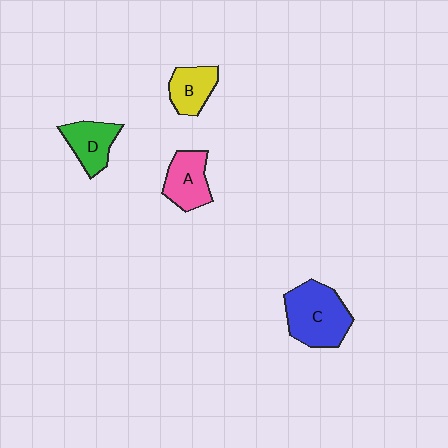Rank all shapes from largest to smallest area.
From largest to smallest: C (blue), A (pink), D (green), B (yellow).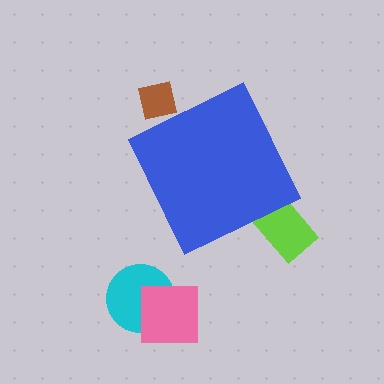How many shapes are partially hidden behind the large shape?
2 shapes are partially hidden.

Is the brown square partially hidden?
Yes, the brown square is partially hidden behind the blue diamond.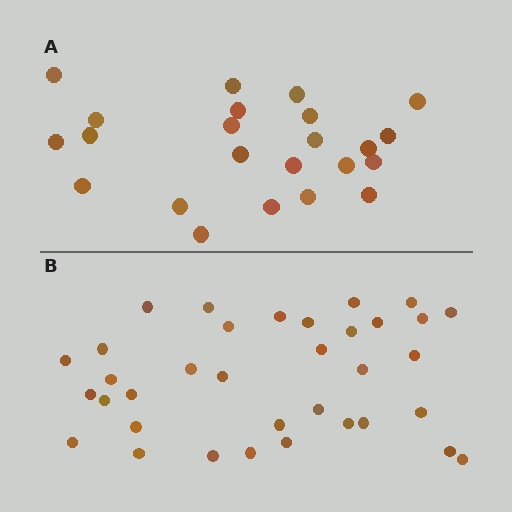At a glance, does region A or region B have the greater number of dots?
Region B (the bottom region) has more dots.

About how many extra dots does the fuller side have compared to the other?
Region B has roughly 12 or so more dots than region A.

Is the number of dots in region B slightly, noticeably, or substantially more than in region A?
Region B has substantially more. The ratio is roughly 1.5 to 1.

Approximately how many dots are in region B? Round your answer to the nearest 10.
About 40 dots. (The exact count is 35, which rounds to 40.)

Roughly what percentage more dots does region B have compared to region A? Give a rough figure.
About 50% more.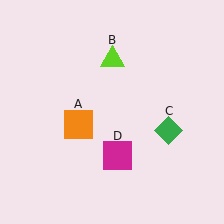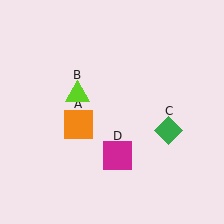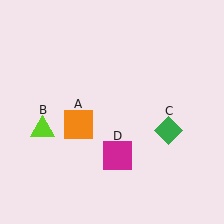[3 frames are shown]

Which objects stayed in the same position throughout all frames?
Orange square (object A) and green diamond (object C) and magenta square (object D) remained stationary.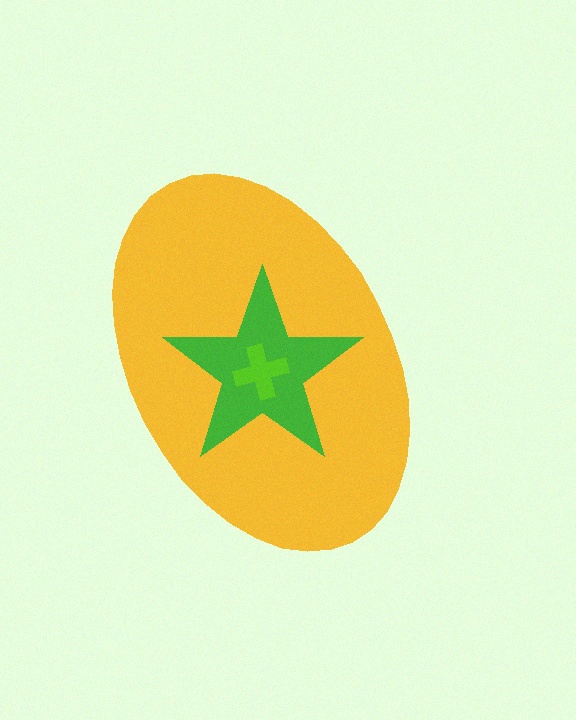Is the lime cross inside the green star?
Yes.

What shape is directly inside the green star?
The lime cross.